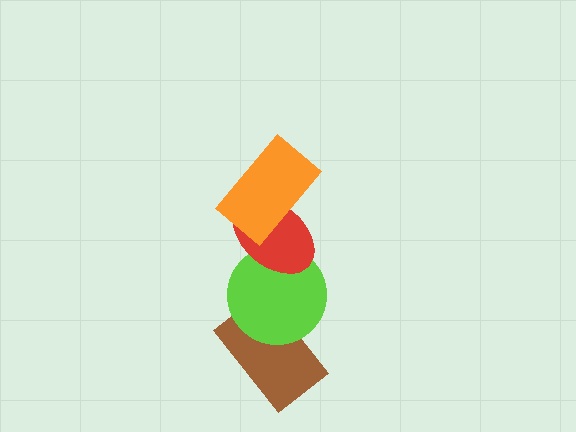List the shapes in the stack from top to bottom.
From top to bottom: the orange rectangle, the red ellipse, the lime circle, the brown rectangle.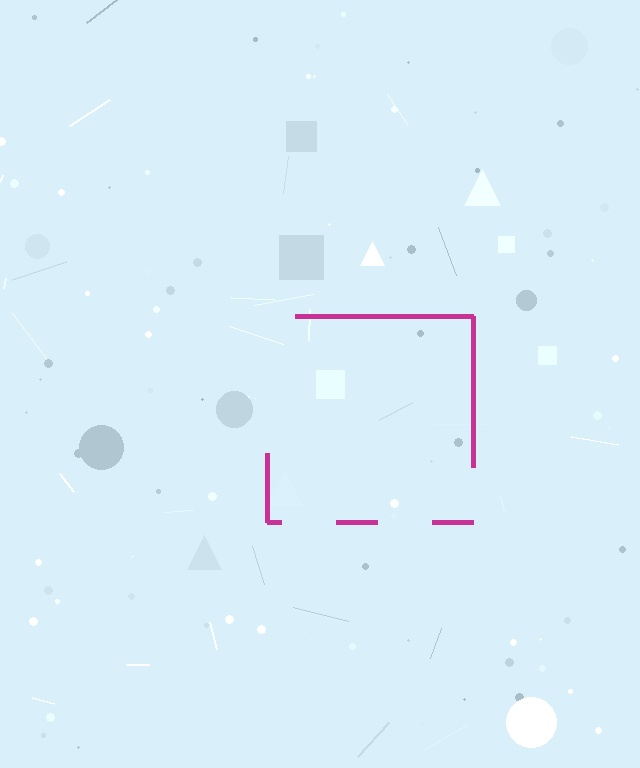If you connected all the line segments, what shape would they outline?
They would outline a square.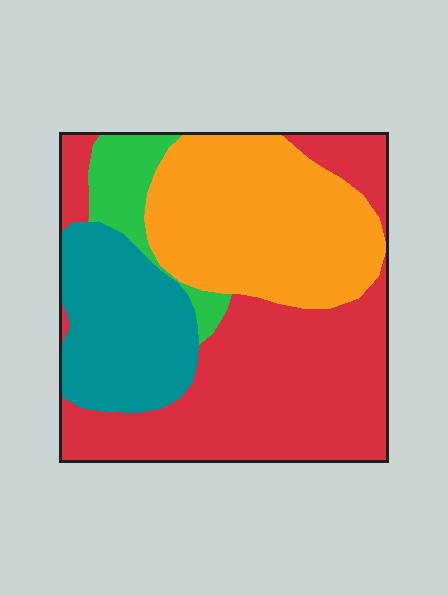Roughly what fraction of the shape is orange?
Orange takes up between a sixth and a third of the shape.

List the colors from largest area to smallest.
From largest to smallest: red, orange, teal, green.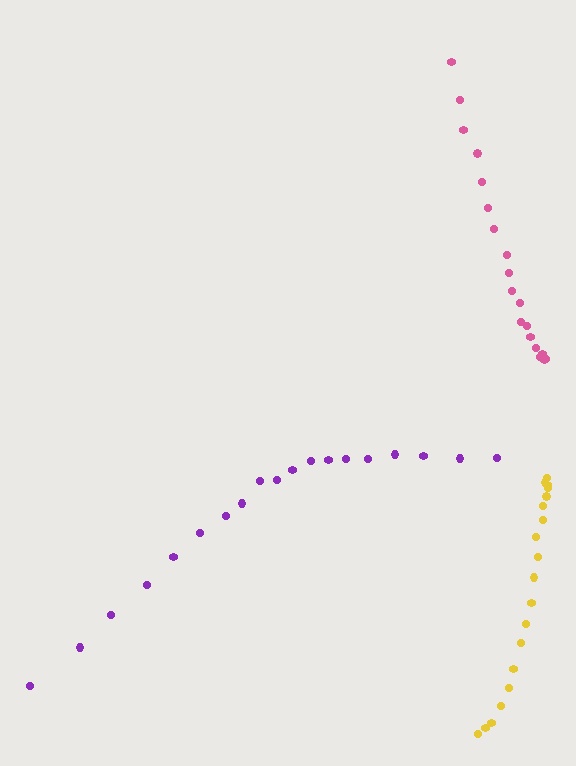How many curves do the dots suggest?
There are 3 distinct paths.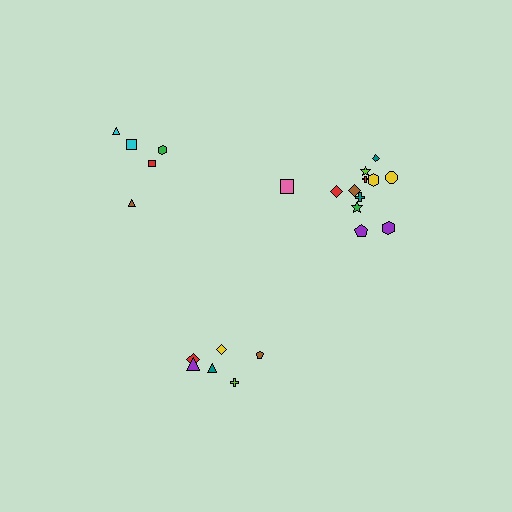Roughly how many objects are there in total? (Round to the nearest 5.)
Roughly 25 objects in total.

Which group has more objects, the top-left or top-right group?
The top-right group.